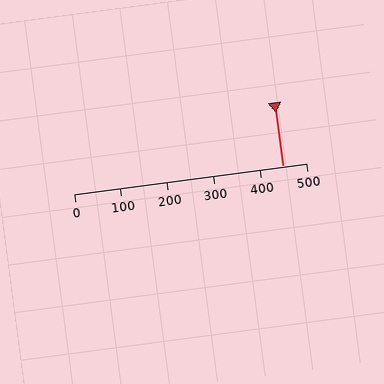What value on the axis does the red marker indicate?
The marker indicates approximately 450.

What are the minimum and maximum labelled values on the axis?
The axis runs from 0 to 500.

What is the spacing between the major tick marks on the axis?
The major ticks are spaced 100 apart.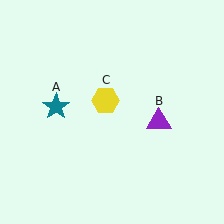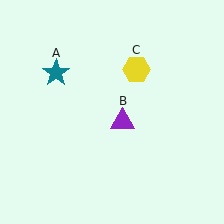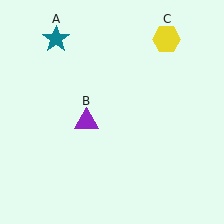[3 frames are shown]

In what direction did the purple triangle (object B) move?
The purple triangle (object B) moved left.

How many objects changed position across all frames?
3 objects changed position: teal star (object A), purple triangle (object B), yellow hexagon (object C).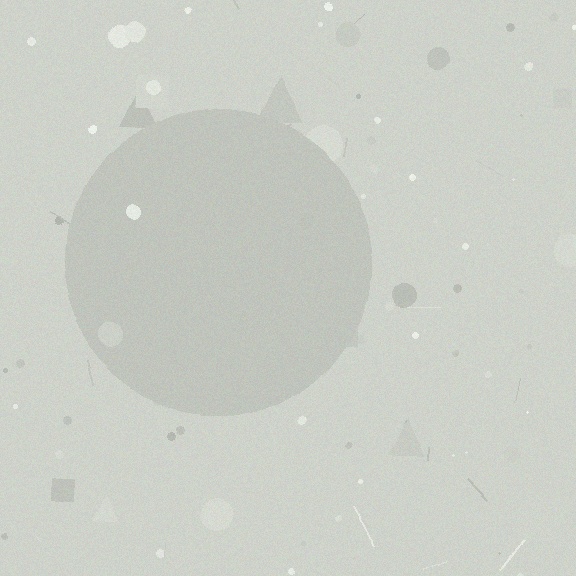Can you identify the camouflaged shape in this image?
The camouflaged shape is a circle.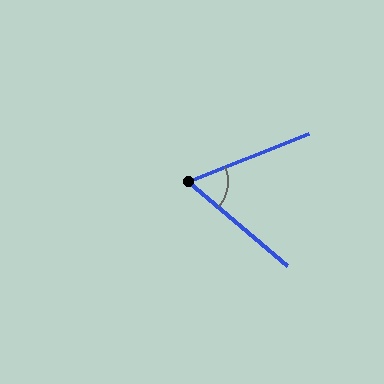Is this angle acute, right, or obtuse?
It is acute.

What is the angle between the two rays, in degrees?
Approximately 62 degrees.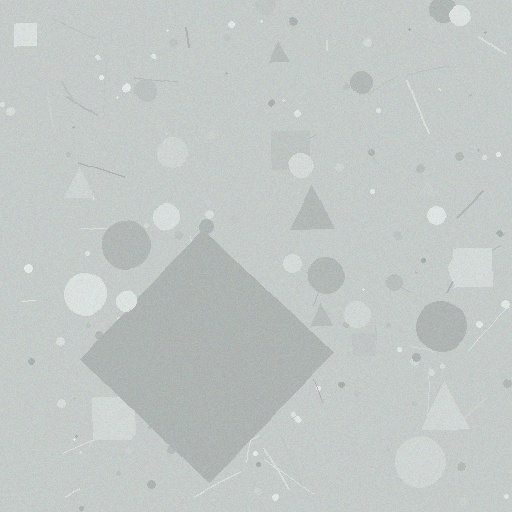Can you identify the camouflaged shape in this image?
The camouflaged shape is a diamond.